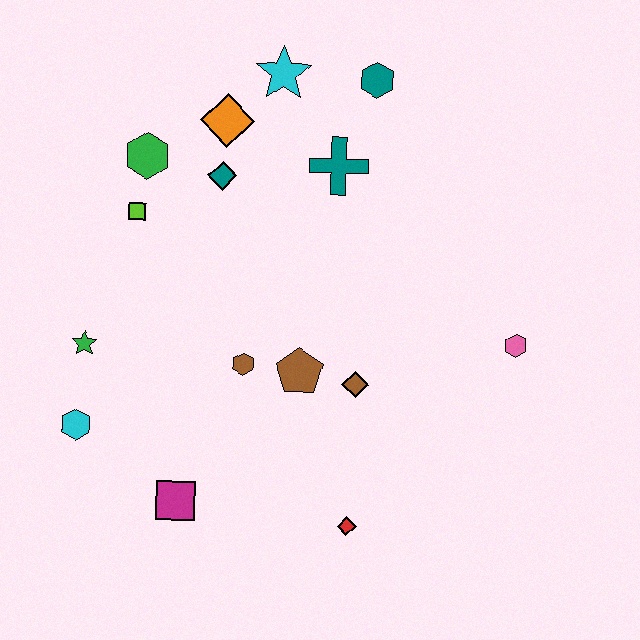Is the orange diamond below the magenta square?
No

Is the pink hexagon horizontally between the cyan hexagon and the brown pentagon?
No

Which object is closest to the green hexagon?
The lime square is closest to the green hexagon.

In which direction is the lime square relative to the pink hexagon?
The lime square is to the left of the pink hexagon.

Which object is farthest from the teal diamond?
The red diamond is farthest from the teal diamond.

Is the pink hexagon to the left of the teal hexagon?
No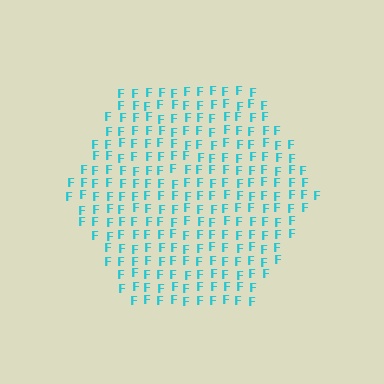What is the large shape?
The large shape is a hexagon.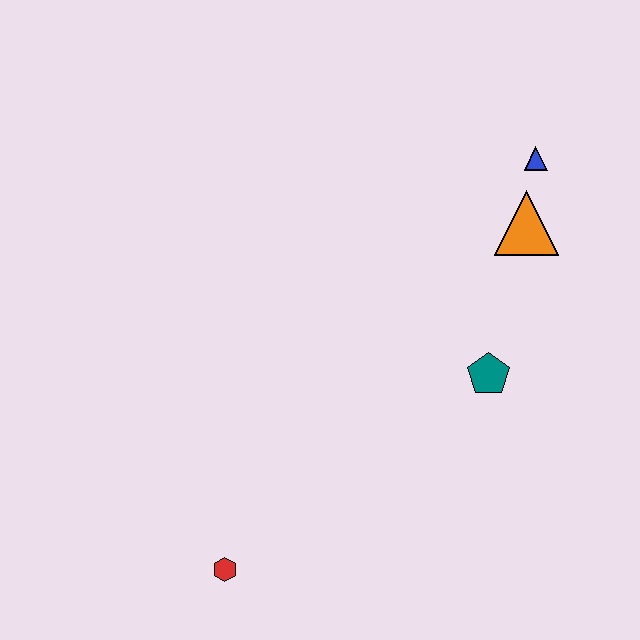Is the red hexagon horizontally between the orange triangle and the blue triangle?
No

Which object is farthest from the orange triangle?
The red hexagon is farthest from the orange triangle.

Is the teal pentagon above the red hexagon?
Yes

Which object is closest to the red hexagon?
The teal pentagon is closest to the red hexagon.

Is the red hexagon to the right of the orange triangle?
No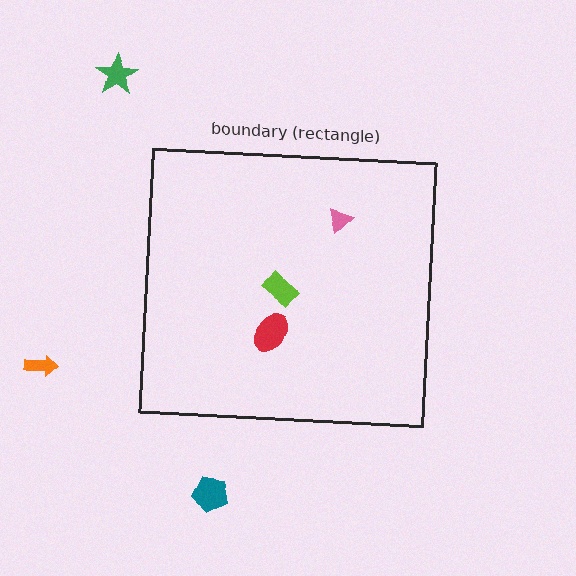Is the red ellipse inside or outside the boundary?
Inside.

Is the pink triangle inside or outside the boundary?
Inside.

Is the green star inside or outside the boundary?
Outside.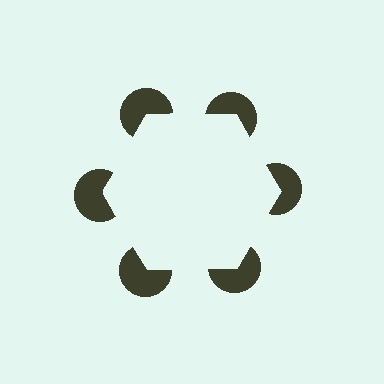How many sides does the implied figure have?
6 sides.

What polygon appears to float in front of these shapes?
An illusory hexagon — its edges are inferred from the aligned wedge cuts in the pac-man discs, not physically drawn.